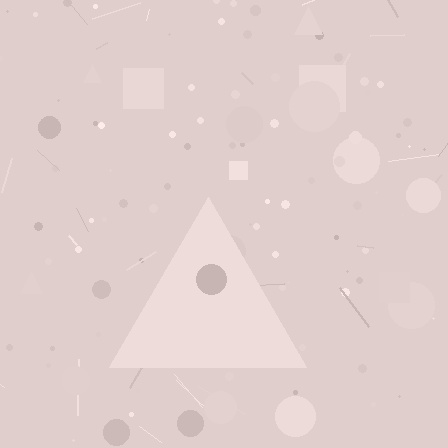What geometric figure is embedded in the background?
A triangle is embedded in the background.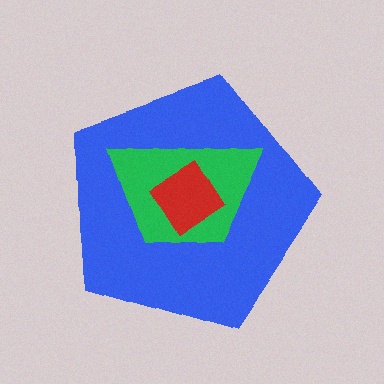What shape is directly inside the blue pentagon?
The green trapezoid.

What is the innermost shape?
The red diamond.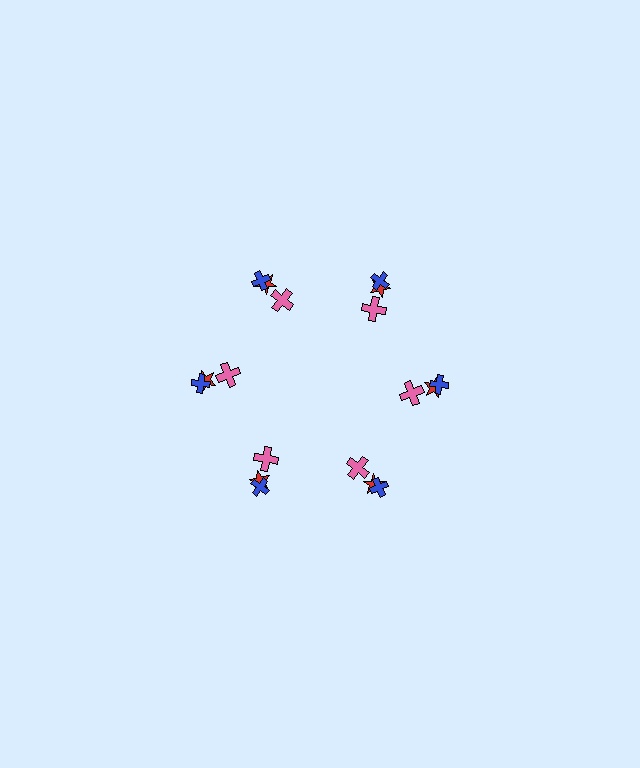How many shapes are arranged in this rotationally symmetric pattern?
There are 18 shapes, arranged in 6 groups of 3.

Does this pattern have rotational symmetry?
Yes, this pattern has 6-fold rotational symmetry. It looks the same after rotating 60 degrees around the center.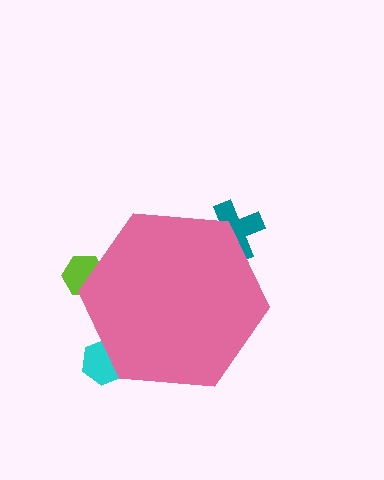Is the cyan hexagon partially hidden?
Yes, the cyan hexagon is partially hidden behind the pink hexagon.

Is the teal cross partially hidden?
Yes, the teal cross is partially hidden behind the pink hexagon.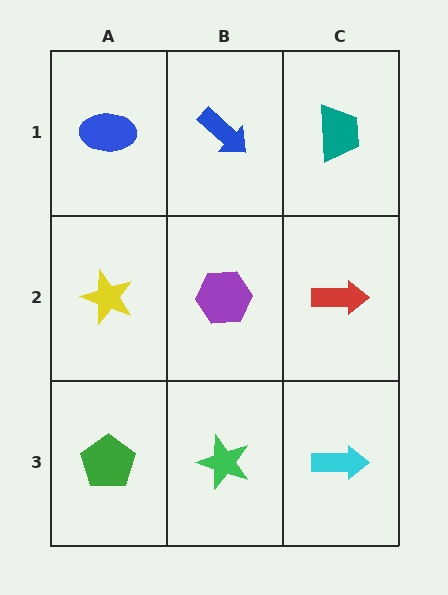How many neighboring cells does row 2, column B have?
4.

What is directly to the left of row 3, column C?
A green star.